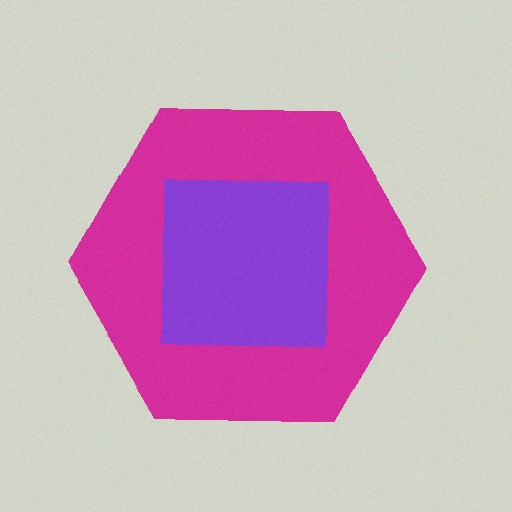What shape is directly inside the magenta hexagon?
The purple square.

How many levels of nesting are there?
2.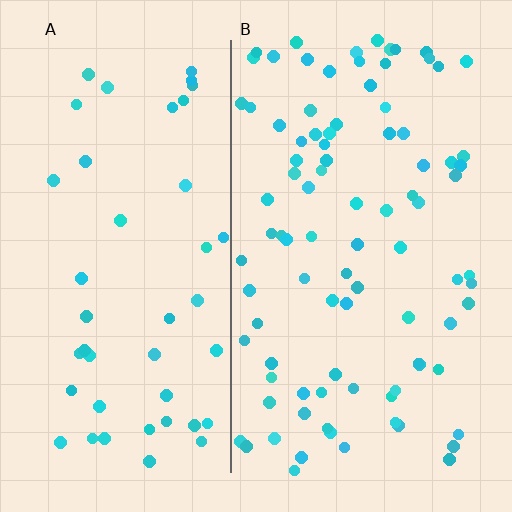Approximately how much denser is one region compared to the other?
Approximately 2.0× — region B over region A.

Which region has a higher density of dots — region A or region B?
B (the right).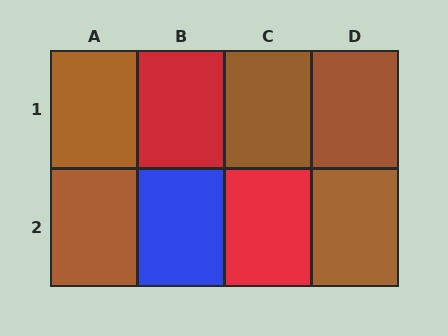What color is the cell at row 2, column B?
Blue.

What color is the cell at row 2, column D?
Brown.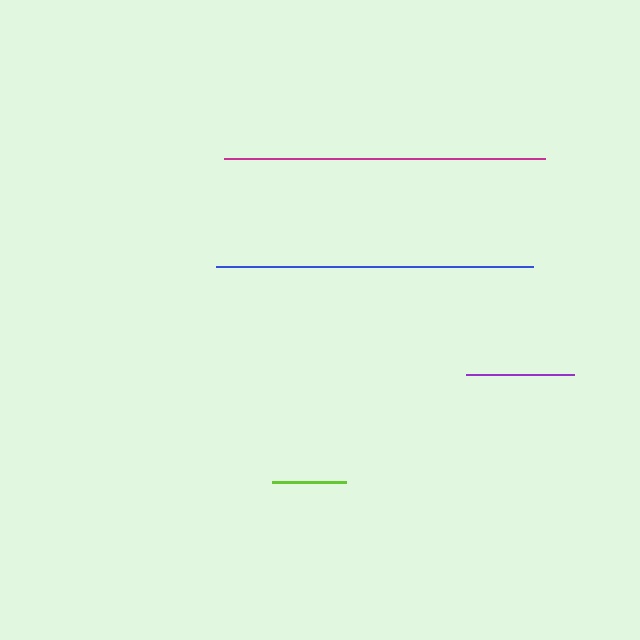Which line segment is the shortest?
The lime line is the shortest at approximately 75 pixels.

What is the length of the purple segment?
The purple segment is approximately 108 pixels long.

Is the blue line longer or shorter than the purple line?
The blue line is longer than the purple line.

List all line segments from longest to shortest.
From longest to shortest: magenta, blue, purple, lime.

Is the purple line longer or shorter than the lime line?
The purple line is longer than the lime line.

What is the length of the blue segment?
The blue segment is approximately 316 pixels long.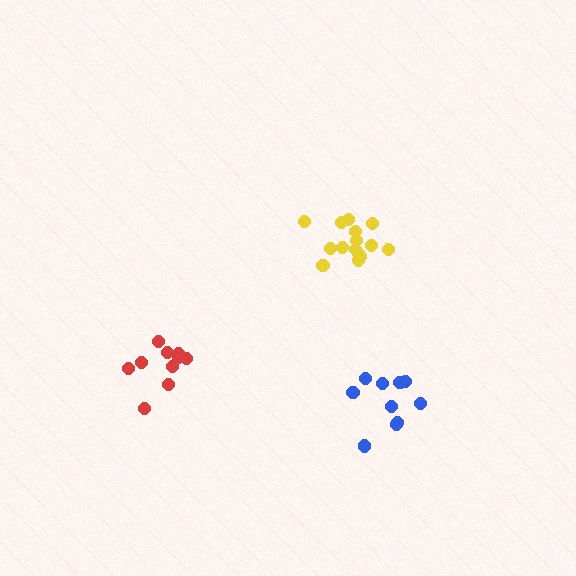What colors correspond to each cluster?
The clusters are colored: yellow, blue, red.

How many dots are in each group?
Group 1: 15 dots, Group 2: 10 dots, Group 3: 10 dots (35 total).